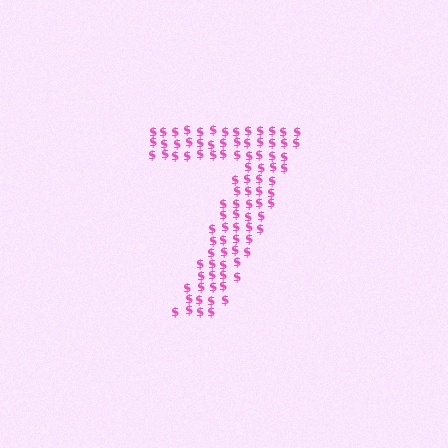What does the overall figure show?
The overall figure shows the digit 7.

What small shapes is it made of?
It is made of small dollar signs.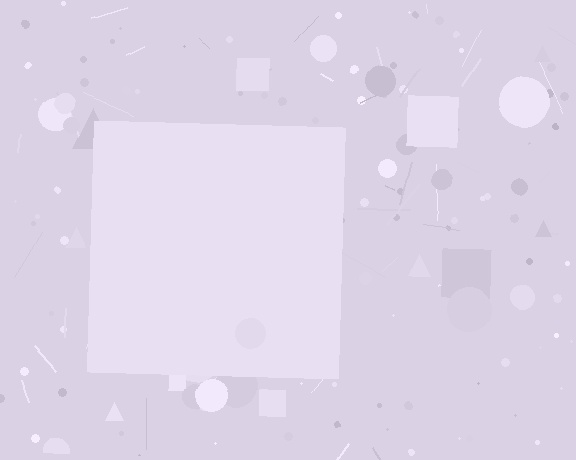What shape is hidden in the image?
A square is hidden in the image.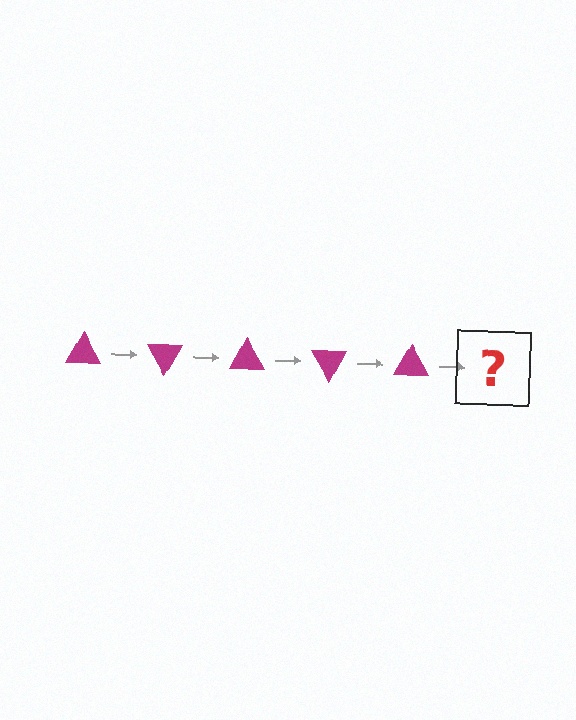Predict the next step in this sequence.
The next step is a magenta triangle rotated 300 degrees.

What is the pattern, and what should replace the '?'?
The pattern is that the triangle rotates 60 degrees each step. The '?' should be a magenta triangle rotated 300 degrees.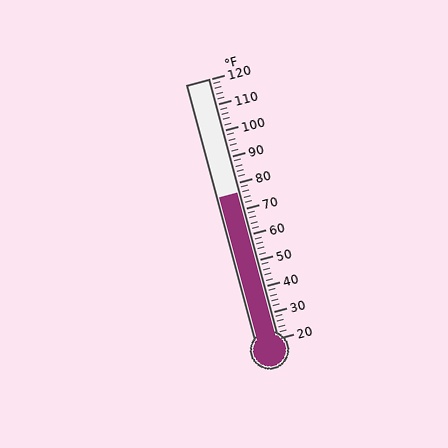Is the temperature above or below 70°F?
The temperature is above 70°F.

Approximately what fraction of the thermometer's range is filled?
The thermometer is filled to approximately 55% of its range.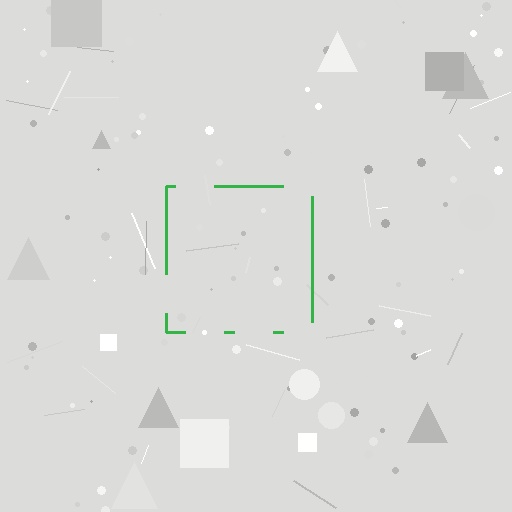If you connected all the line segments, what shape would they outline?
They would outline a square.